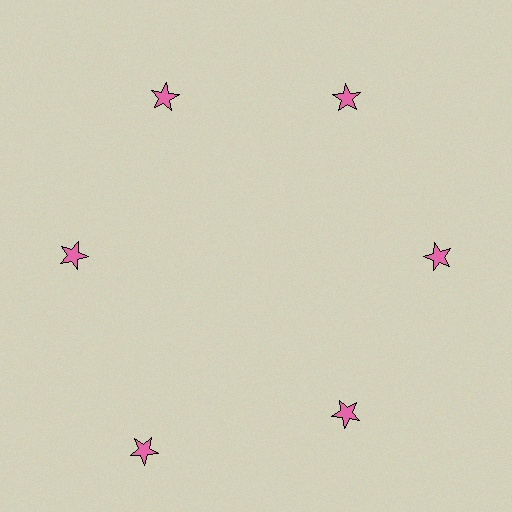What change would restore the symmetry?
The symmetry would be restored by moving it inward, back onto the ring so that all 6 stars sit at equal angles and equal distance from the center.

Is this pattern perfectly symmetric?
No. The 6 pink stars are arranged in a ring, but one element near the 7 o'clock position is pushed outward from the center, breaking the 6-fold rotational symmetry.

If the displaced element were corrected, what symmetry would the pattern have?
It would have 6-fold rotational symmetry — the pattern would map onto itself every 60 degrees.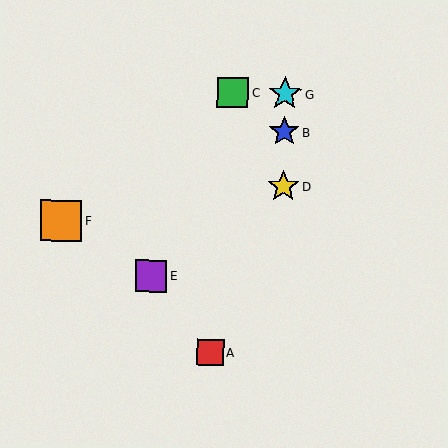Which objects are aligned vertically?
Objects B, D, G are aligned vertically.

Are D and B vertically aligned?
Yes, both are at x≈283.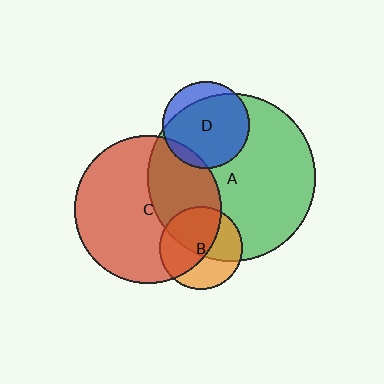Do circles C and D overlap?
Yes.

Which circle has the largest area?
Circle A (green).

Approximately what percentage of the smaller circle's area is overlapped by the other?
Approximately 10%.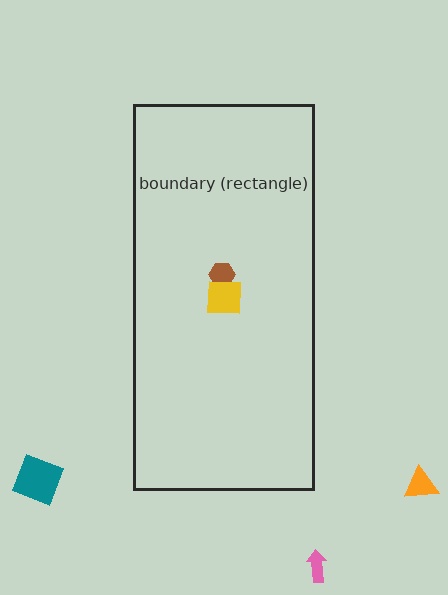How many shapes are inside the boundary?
2 inside, 3 outside.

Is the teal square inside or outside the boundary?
Outside.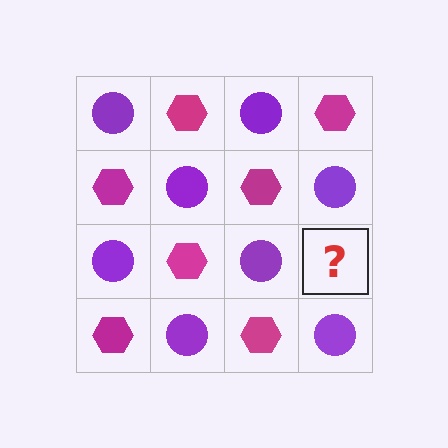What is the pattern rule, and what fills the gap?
The rule is that it alternates purple circle and magenta hexagon in a checkerboard pattern. The gap should be filled with a magenta hexagon.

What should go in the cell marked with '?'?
The missing cell should contain a magenta hexagon.